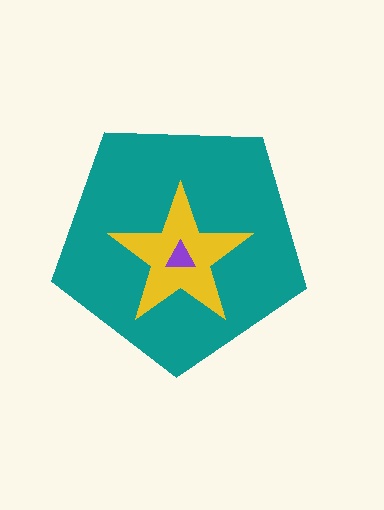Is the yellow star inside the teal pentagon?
Yes.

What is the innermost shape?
The purple triangle.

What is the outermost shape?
The teal pentagon.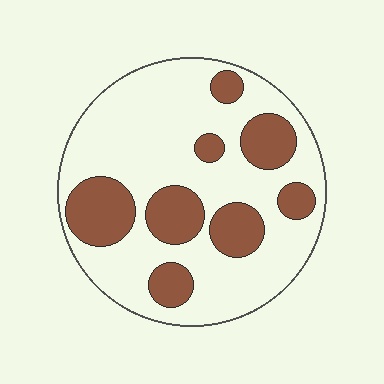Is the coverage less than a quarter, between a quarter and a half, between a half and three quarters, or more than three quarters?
Between a quarter and a half.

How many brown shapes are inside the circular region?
8.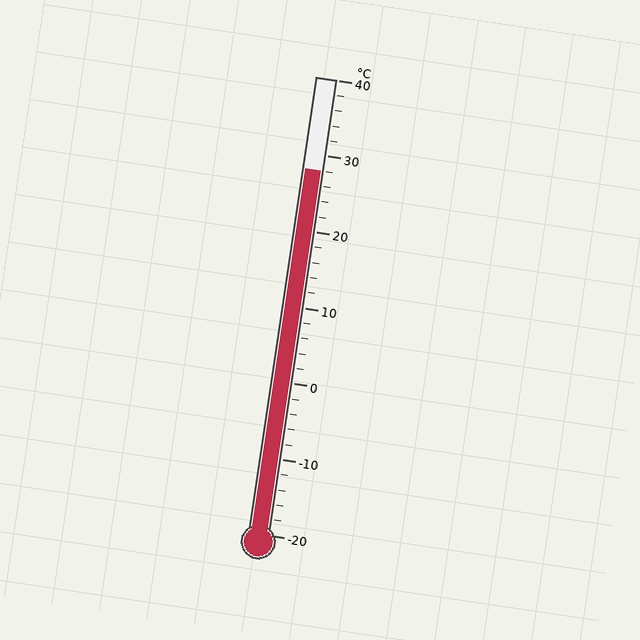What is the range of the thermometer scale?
The thermometer scale ranges from -20°C to 40°C.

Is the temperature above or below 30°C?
The temperature is below 30°C.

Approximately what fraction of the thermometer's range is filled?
The thermometer is filled to approximately 80% of its range.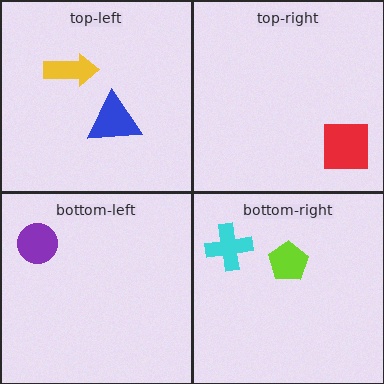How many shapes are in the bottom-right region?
2.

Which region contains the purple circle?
The bottom-left region.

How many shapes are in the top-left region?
2.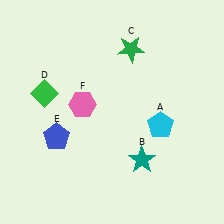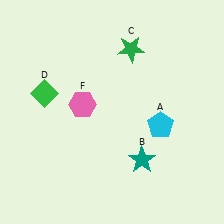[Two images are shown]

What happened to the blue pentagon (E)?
The blue pentagon (E) was removed in Image 2. It was in the bottom-left area of Image 1.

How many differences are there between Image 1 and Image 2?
There is 1 difference between the two images.